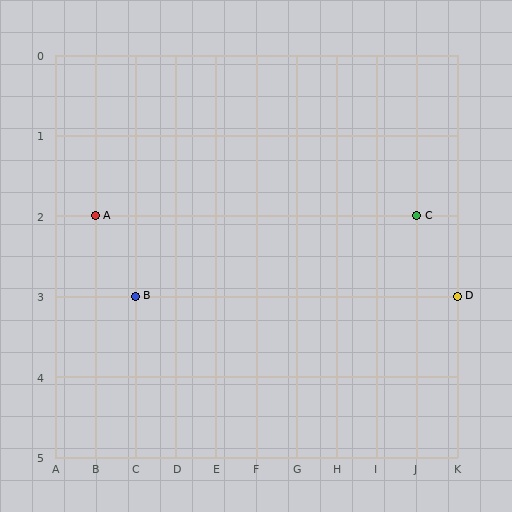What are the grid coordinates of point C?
Point C is at grid coordinates (J, 2).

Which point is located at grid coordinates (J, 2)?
Point C is at (J, 2).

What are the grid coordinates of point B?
Point B is at grid coordinates (C, 3).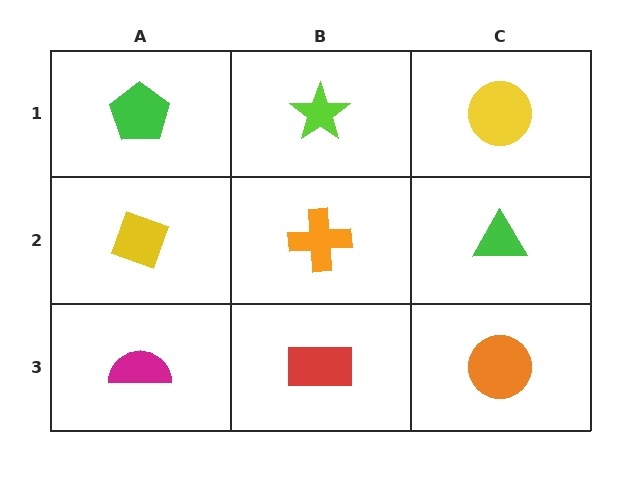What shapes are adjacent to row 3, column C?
A green triangle (row 2, column C), a red rectangle (row 3, column B).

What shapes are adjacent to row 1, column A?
A yellow diamond (row 2, column A), a lime star (row 1, column B).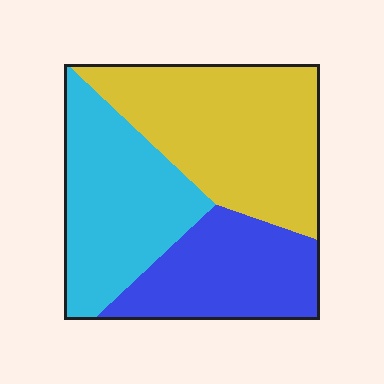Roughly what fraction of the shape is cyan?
Cyan covers around 35% of the shape.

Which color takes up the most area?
Yellow, at roughly 40%.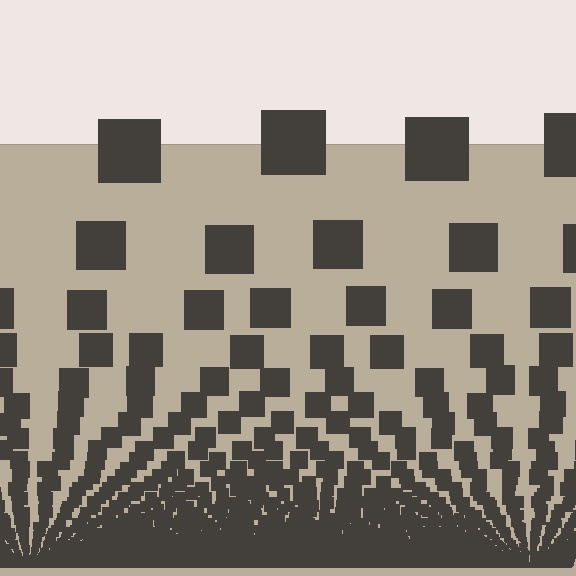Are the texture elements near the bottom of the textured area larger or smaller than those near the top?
Smaller. The gradient is inverted — elements near the bottom are smaller and denser.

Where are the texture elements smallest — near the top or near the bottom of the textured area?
Near the bottom.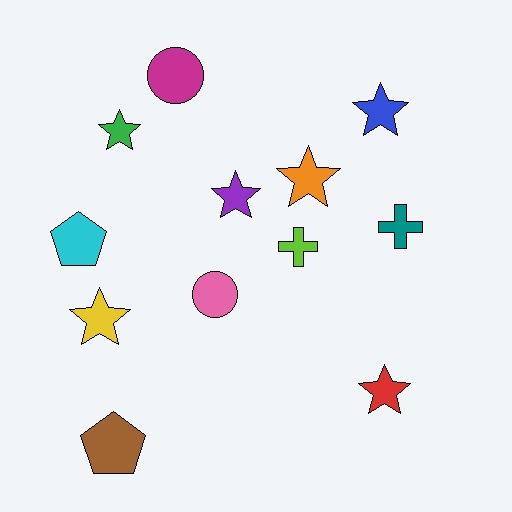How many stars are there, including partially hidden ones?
There are 6 stars.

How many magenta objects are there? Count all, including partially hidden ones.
There is 1 magenta object.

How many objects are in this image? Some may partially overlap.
There are 12 objects.